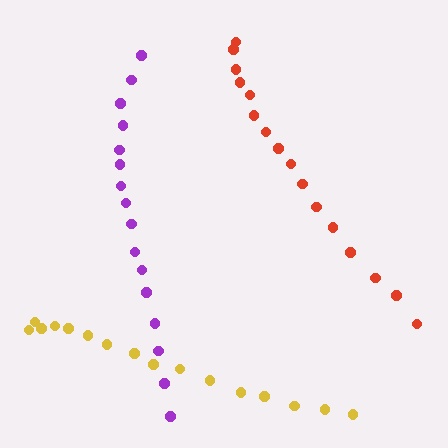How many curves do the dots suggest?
There are 3 distinct paths.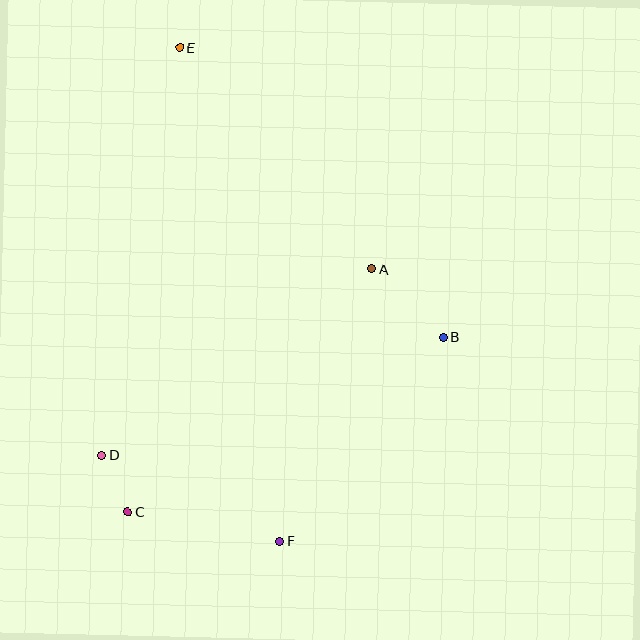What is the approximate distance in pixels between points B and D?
The distance between B and D is approximately 361 pixels.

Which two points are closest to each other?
Points C and D are closest to each other.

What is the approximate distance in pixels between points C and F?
The distance between C and F is approximately 154 pixels.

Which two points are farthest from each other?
Points E and F are farthest from each other.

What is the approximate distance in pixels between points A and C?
The distance between A and C is approximately 344 pixels.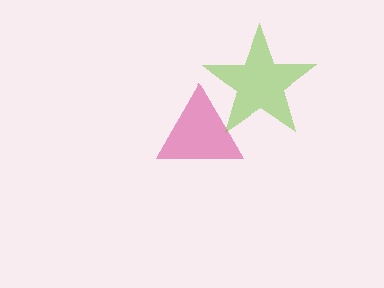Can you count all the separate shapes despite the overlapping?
Yes, there are 2 separate shapes.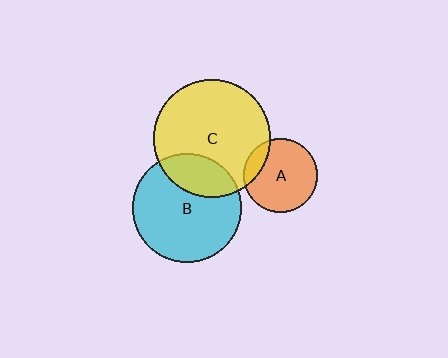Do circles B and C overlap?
Yes.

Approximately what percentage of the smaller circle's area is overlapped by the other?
Approximately 25%.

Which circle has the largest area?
Circle C (yellow).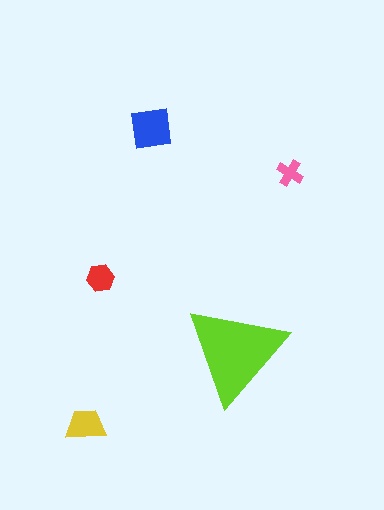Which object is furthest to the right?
The pink cross is rightmost.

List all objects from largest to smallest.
The lime triangle, the blue square, the yellow trapezoid, the red hexagon, the pink cross.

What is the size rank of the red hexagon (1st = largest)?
4th.